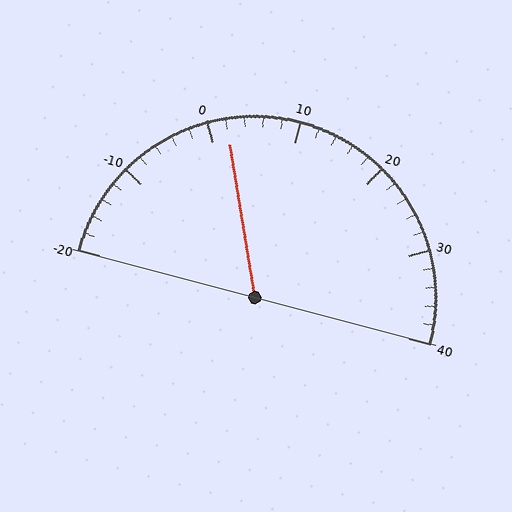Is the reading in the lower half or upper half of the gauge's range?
The reading is in the lower half of the range (-20 to 40).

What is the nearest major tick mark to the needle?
The nearest major tick mark is 0.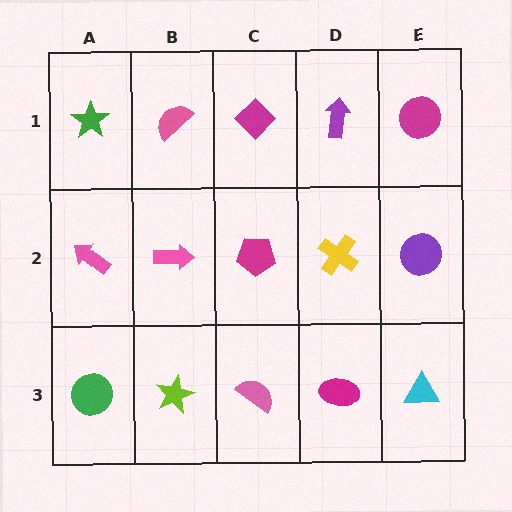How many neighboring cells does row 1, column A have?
2.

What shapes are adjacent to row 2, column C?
A magenta diamond (row 1, column C), a pink semicircle (row 3, column C), a pink arrow (row 2, column B), a yellow cross (row 2, column D).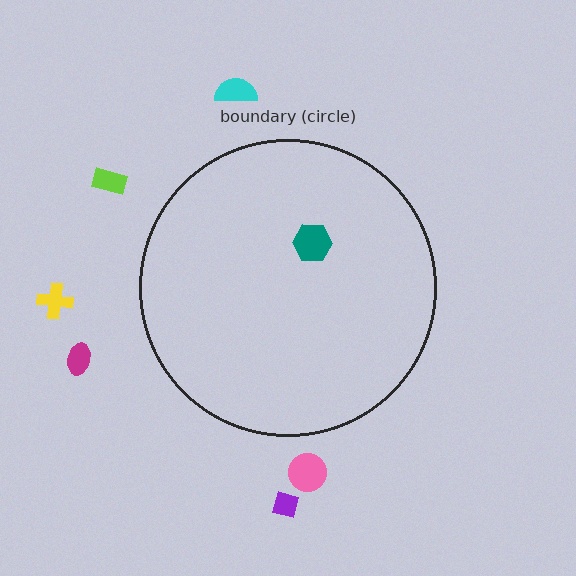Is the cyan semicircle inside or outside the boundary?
Outside.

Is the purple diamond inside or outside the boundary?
Outside.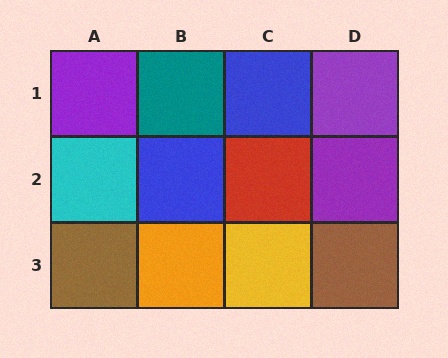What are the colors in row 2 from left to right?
Cyan, blue, red, purple.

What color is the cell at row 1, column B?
Teal.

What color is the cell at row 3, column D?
Brown.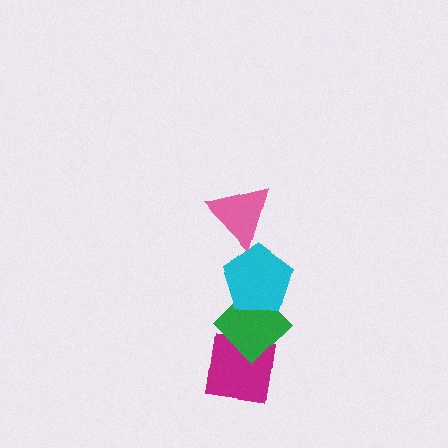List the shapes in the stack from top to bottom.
From top to bottom: the pink triangle, the cyan pentagon, the green diamond, the magenta square.